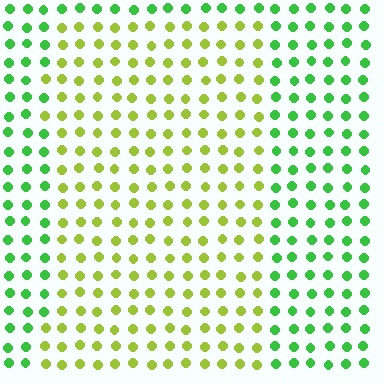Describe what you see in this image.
The image is filled with small green elements in a uniform arrangement. A rectangle-shaped region is visible where the elements are tinted to a slightly different hue, forming a subtle color boundary.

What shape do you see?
I see a rectangle.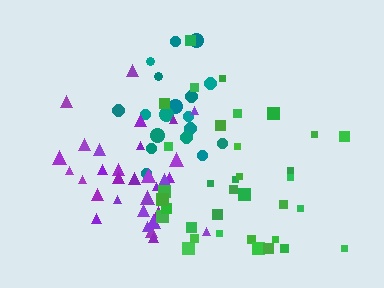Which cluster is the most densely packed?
Purple.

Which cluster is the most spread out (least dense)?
Green.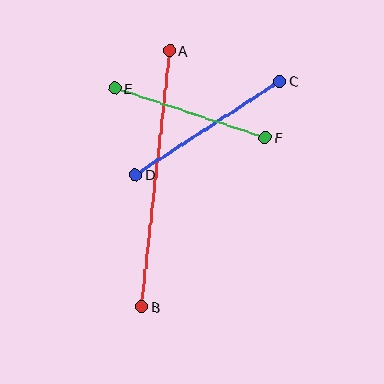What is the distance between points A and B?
The distance is approximately 258 pixels.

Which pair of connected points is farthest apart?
Points A and B are farthest apart.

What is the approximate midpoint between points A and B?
The midpoint is at approximately (156, 179) pixels.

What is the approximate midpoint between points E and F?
The midpoint is at approximately (190, 113) pixels.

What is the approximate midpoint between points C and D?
The midpoint is at approximately (208, 128) pixels.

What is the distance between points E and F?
The distance is approximately 158 pixels.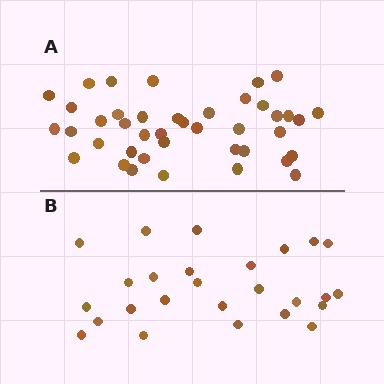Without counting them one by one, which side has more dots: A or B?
Region A (the top region) has more dots.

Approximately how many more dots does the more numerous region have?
Region A has approximately 15 more dots than region B.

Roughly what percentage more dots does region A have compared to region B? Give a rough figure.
About 60% more.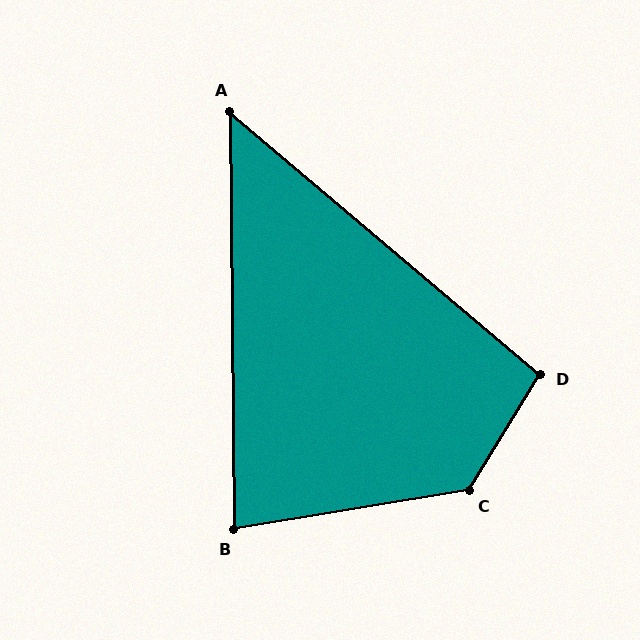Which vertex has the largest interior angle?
C, at approximately 131 degrees.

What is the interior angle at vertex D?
Approximately 99 degrees (obtuse).